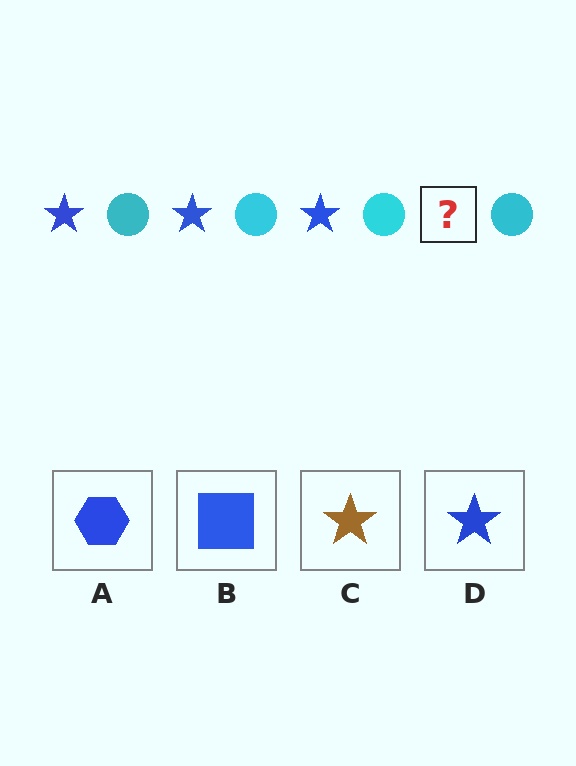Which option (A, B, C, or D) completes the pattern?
D.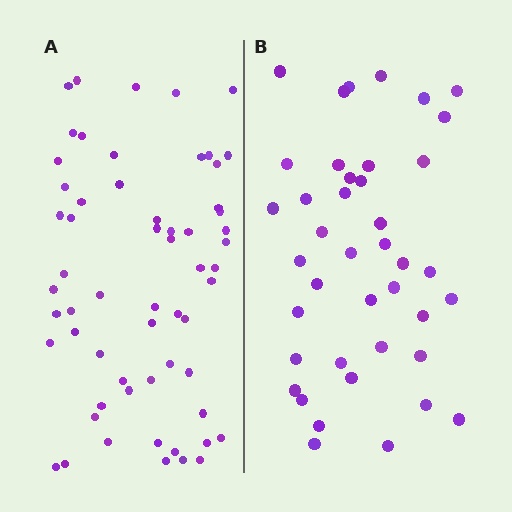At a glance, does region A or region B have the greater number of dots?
Region A (the left region) has more dots.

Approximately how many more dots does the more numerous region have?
Region A has approximately 20 more dots than region B.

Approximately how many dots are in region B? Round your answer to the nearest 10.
About 40 dots. (The exact count is 41, which rounds to 40.)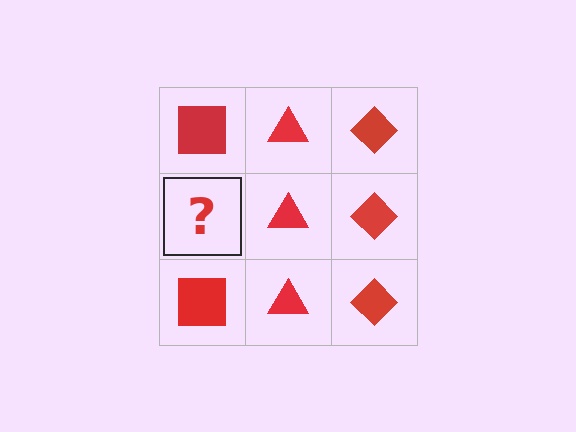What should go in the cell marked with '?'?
The missing cell should contain a red square.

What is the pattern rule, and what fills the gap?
The rule is that each column has a consistent shape. The gap should be filled with a red square.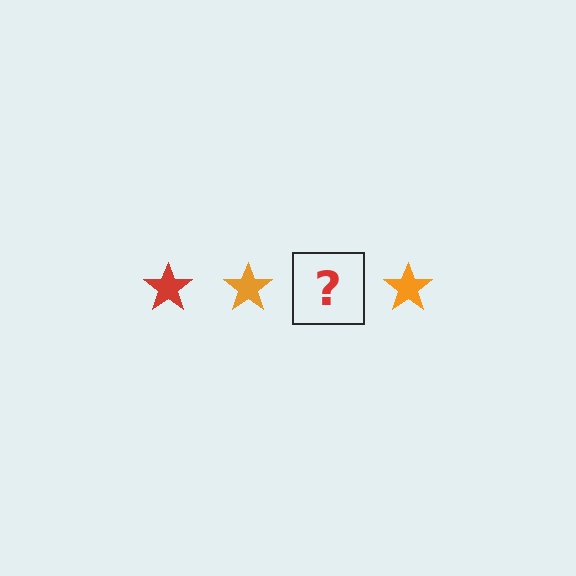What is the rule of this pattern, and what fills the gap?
The rule is that the pattern cycles through red, orange stars. The gap should be filled with a red star.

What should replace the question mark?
The question mark should be replaced with a red star.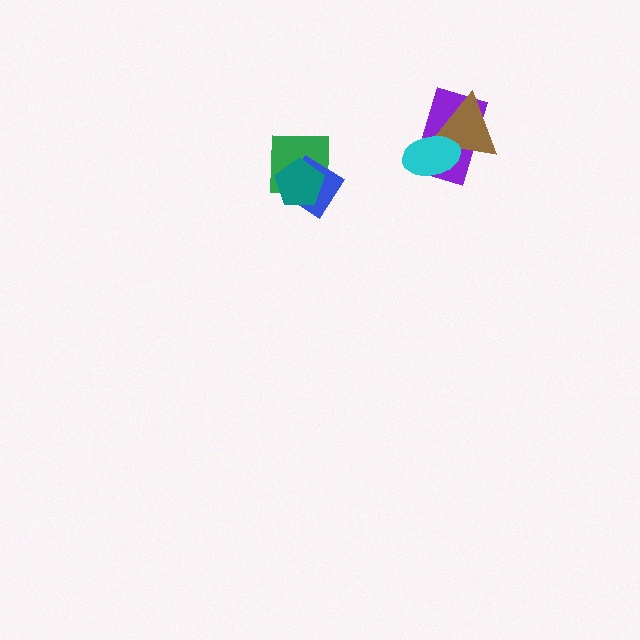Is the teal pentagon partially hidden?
No, no other shape covers it.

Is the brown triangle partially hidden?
Yes, it is partially covered by another shape.